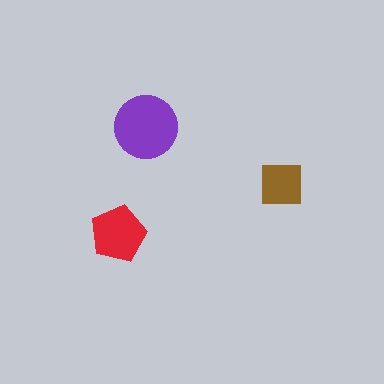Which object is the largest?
The purple circle.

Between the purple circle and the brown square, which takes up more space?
The purple circle.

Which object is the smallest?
The brown square.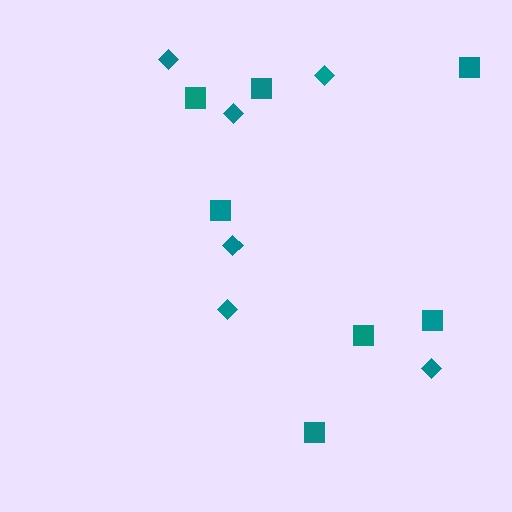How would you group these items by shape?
There are 2 groups: one group of squares (7) and one group of diamonds (6).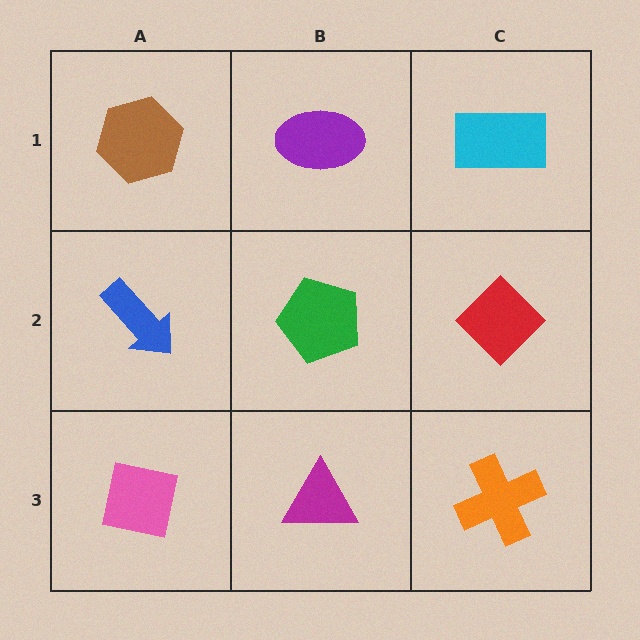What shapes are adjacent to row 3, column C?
A red diamond (row 2, column C), a magenta triangle (row 3, column B).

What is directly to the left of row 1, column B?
A brown hexagon.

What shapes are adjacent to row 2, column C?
A cyan rectangle (row 1, column C), an orange cross (row 3, column C), a green pentagon (row 2, column B).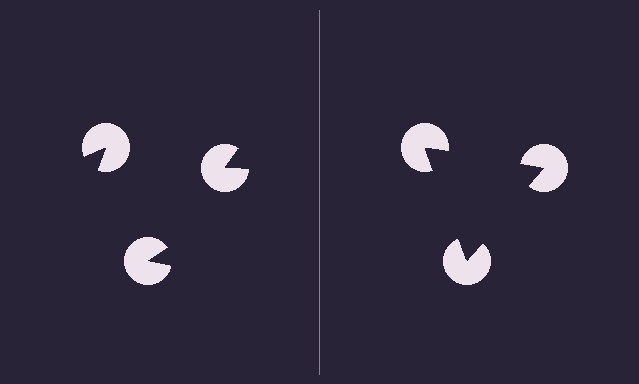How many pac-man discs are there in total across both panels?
6 — 3 on each side.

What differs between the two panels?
The pac-man discs are positioned identically on both sides; only the wedge orientations differ. On the right they align to a triangle; on the left they are misaligned.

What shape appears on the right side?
An illusory triangle.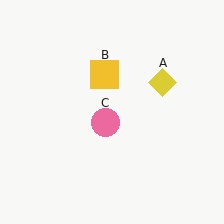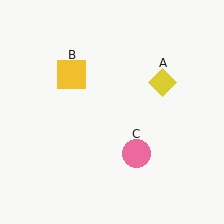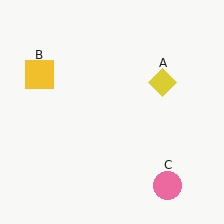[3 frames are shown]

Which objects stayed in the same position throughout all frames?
Yellow diamond (object A) remained stationary.